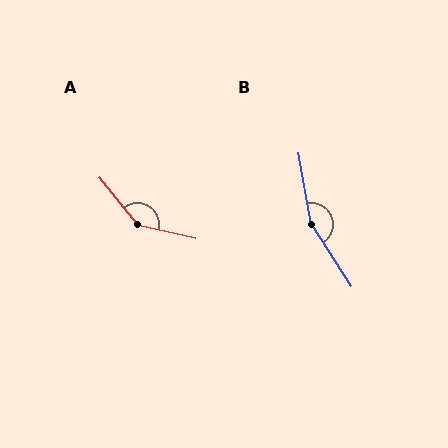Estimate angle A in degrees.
Approximately 142 degrees.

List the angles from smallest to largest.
A (142°), B (158°).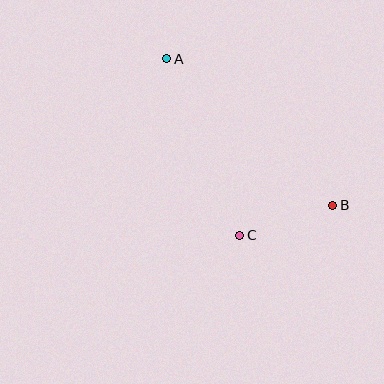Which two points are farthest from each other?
Points A and B are farthest from each other.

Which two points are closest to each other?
Points B and C are closest to each other.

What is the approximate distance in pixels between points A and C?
The distance between A and C is approximately 191 pixels.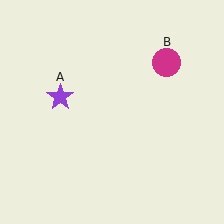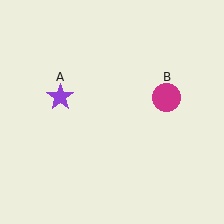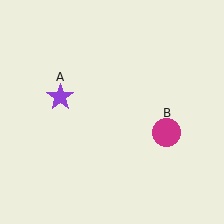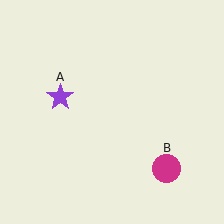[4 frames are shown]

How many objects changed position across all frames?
1 object changed position: magenta circle (object B).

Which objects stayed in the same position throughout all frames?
Purple star (object A) remained stationary.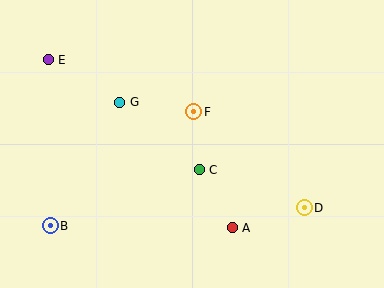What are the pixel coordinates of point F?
Point F is at (194, 112).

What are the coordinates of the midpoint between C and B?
The midpoint between C and B is at (125, 198).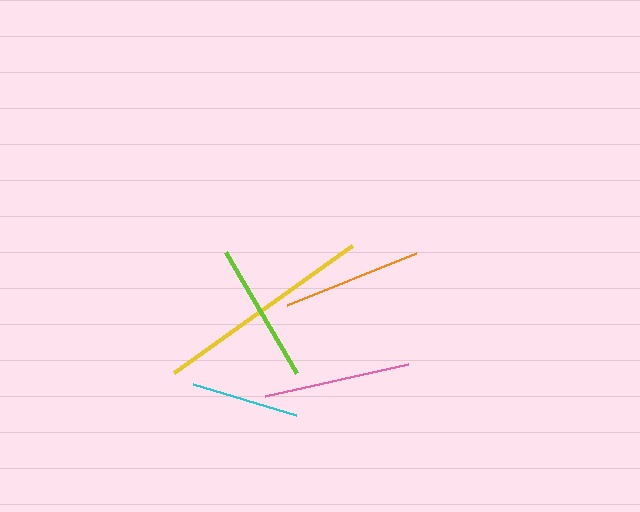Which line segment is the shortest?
The cyan line is the shortest at approximately 107 pixels.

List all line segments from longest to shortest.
From longest to shortest: yellow, pink, lime, orange, cyan.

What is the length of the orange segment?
The orange segment is approximately 139 pixels long.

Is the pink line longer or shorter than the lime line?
The pink line is longer than the lime line.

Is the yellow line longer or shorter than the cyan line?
The yellow line is longer than the cyan line.